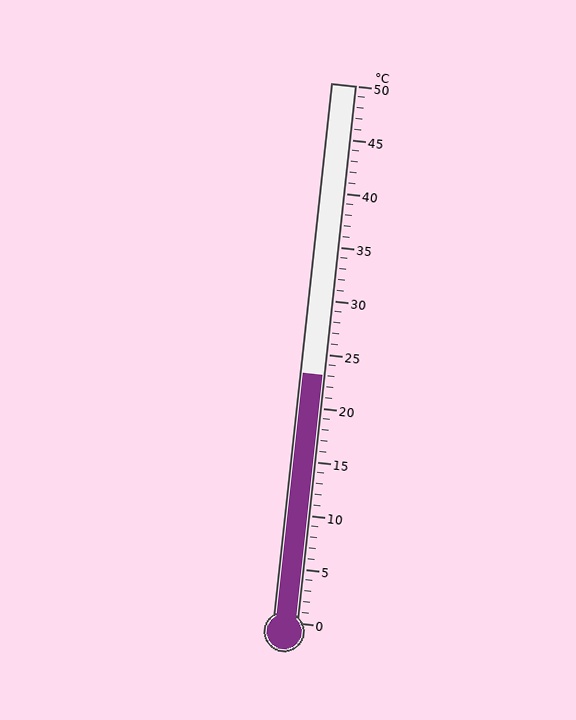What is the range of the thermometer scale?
The thermometer scale ranges from 0°C to 50°C.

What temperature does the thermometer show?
The thermometer shows approximately 23°C.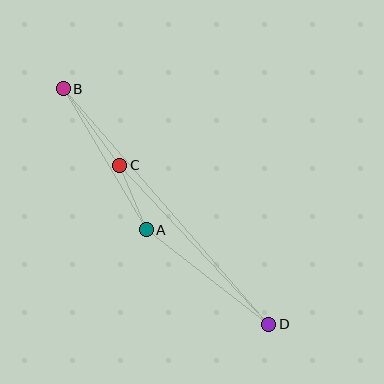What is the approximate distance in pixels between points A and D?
The distance between A and D is approximately 155 pixels.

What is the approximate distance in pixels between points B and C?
The distance between B and C is approximately 95 pixels.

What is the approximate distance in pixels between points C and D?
The distance between C and D is approximately 218 pixels.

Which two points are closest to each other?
Points A and C are closest to each other.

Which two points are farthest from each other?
Points B and D are farthest from each other.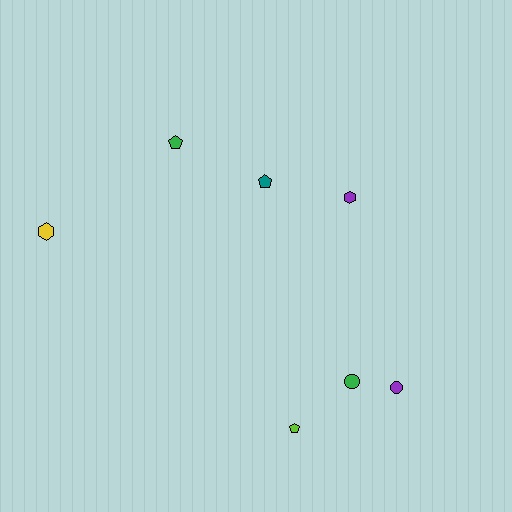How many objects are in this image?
There are 7 objects.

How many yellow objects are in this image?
There is 1 yellow object.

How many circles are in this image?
There are 2 circles.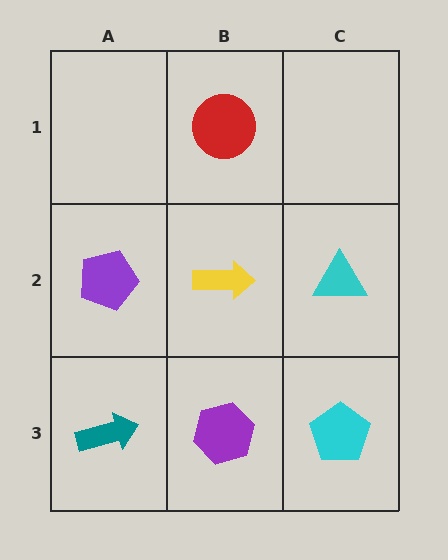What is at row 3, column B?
A purple hexagon.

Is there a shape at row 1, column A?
No, that cell is empty.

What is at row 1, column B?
A red circle.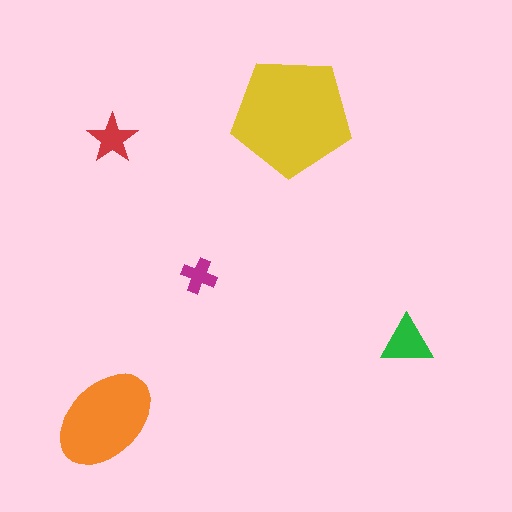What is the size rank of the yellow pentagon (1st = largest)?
1st.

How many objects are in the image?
There are 5 objects in the image.